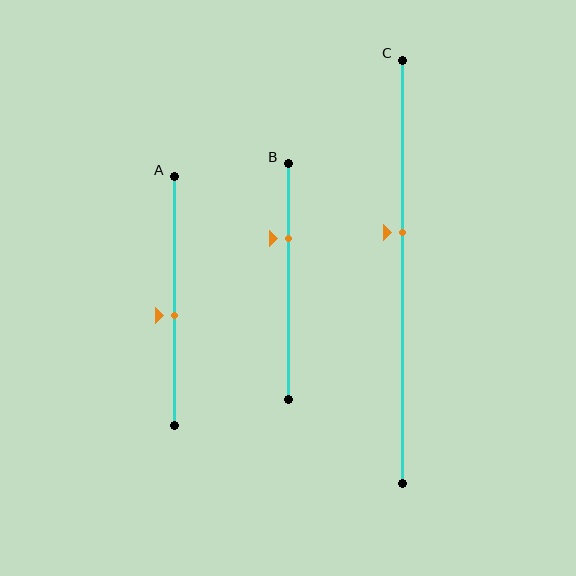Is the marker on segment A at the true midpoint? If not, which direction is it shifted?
No, the marker on segment A is shifted downward by about 6% of the segment length.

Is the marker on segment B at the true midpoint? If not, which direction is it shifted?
No, the marker on segment B is shifted upward by about 18% of the segment length.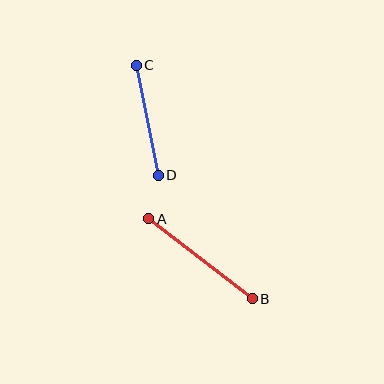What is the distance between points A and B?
The distance is approximately 131 pixels.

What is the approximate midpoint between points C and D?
The midpoint is at approximately (147, 120) pixels.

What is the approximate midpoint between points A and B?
The midpoint is at approximately (201, 259) pixels.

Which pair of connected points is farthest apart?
Points A and B are farthest apart.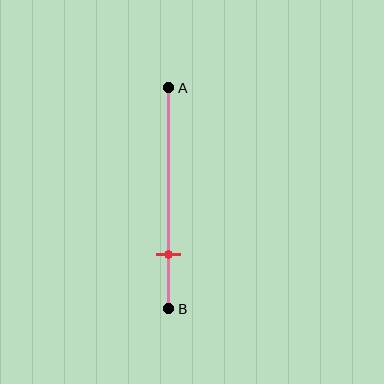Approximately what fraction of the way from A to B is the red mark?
The red mark is approximately 75% of the way from A to B.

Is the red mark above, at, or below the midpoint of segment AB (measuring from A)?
The red mark is below the midpoint of segment AB.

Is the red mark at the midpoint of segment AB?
No, the mark is at about 75% from A, not at the 50% midpoint.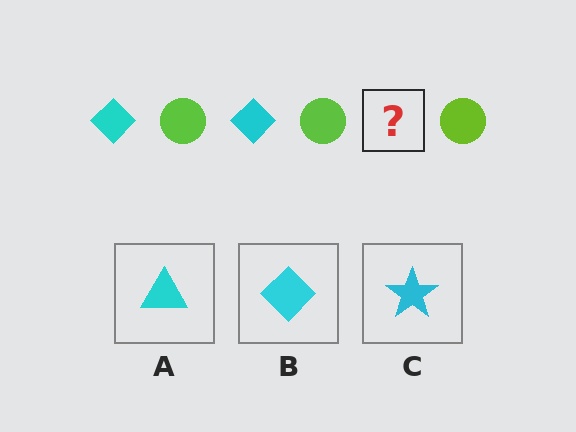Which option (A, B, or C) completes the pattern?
B.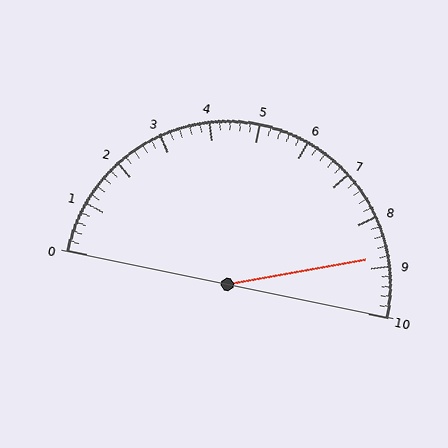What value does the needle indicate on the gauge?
The needle indicates approximately 8.8.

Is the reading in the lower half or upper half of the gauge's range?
The reading is in the upper half of the range (0 to 10).